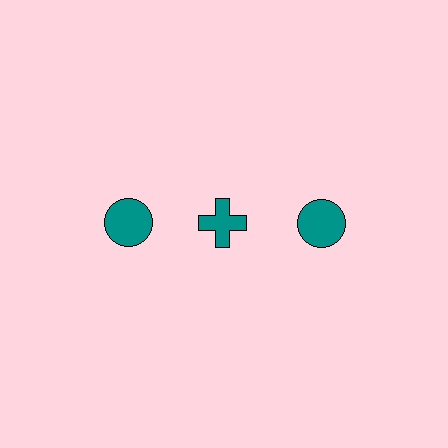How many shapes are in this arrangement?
There are 3 shapes arranged in a grid pattern.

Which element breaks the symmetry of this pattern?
The teal cross in the top row, second from left column breaks the symmetry. All other shapes are teal circles.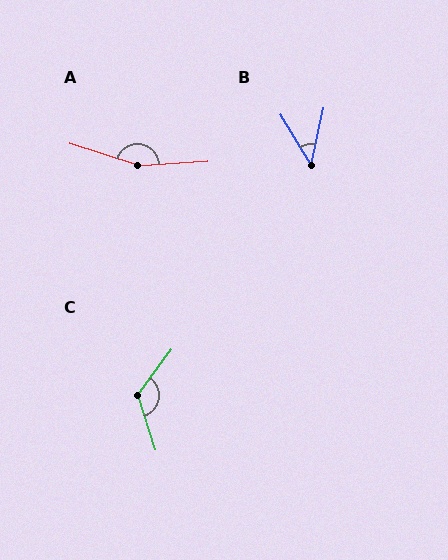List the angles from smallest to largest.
B (43°), C (125°), A (159°).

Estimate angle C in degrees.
Approximately 125 degrees.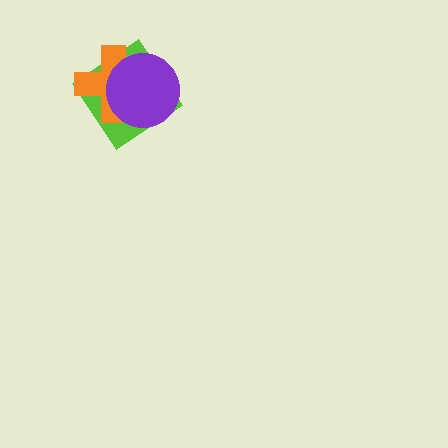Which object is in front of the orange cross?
The purple circle is in front of the orange cross.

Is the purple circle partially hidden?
No, no other shape covers it.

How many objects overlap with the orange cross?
2 objects overlap with the orange cross.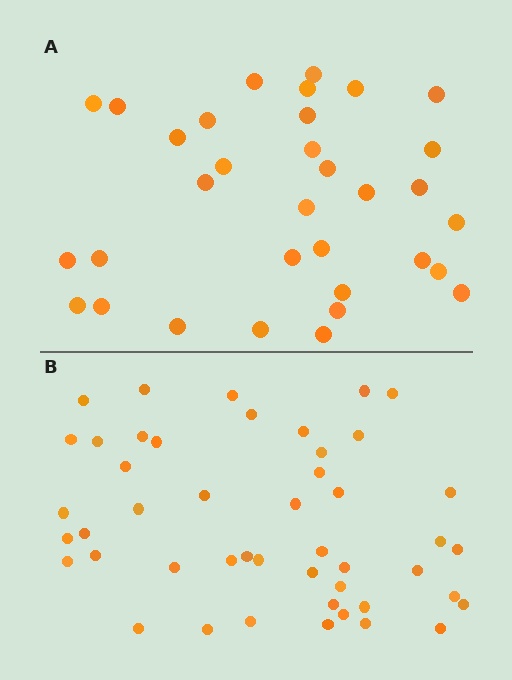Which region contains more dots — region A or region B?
Region B (the bottom region) has more dots.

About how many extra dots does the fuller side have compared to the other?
Region B has approximately 15 more dots than region A.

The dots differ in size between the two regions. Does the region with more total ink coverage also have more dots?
No. Region A has more total ink coverage because its dots are larger, but region B actually contains more individual dots. Total area can be misleading — the number of items is what matters here.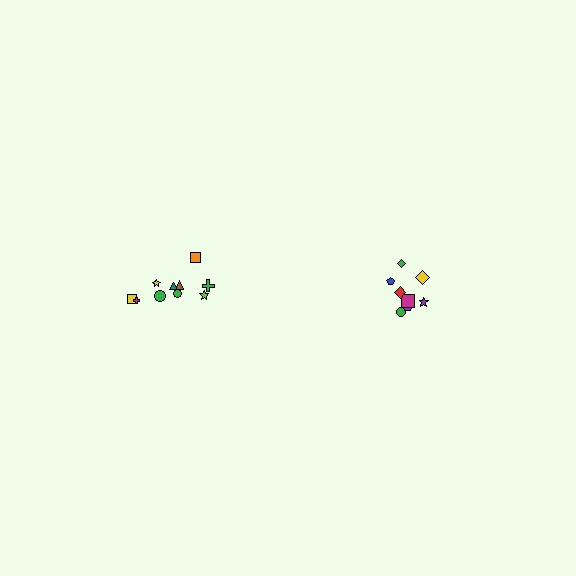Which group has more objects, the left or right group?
The left group.